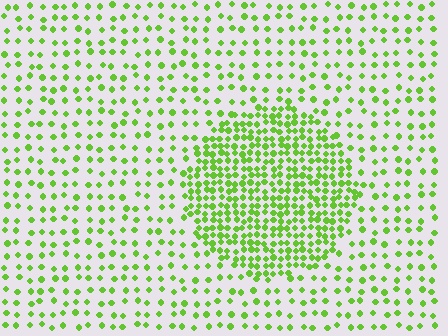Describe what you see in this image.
The image contains small lime elements arranged at two different densities. A circle-shaped region is visible where the elements are more densely packed than the surrounding area.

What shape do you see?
I see a circle.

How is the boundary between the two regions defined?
The boundary is defined by a change in element density (approximately 2.5x ratio). All elements are the same color, size, and shape.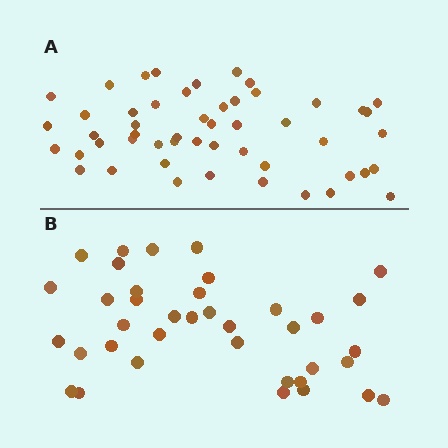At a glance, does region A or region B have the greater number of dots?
Region A (the top region) has more dots.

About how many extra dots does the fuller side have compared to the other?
Region A has approximately 15 more dots than region B.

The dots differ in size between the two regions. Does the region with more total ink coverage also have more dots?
No. Region B has more total ink coverage because its dots are larger, but region A actually contains more individual dots. Total area can be misleading — the number of items is what matters here.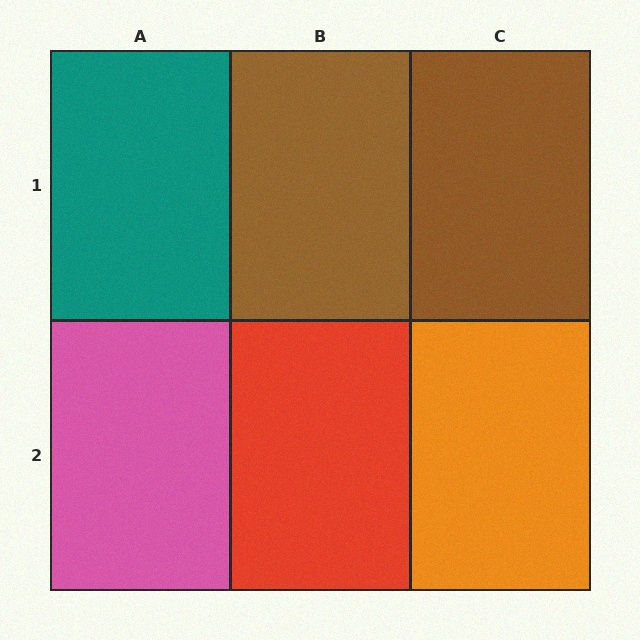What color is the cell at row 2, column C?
Orange.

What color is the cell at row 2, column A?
Pink.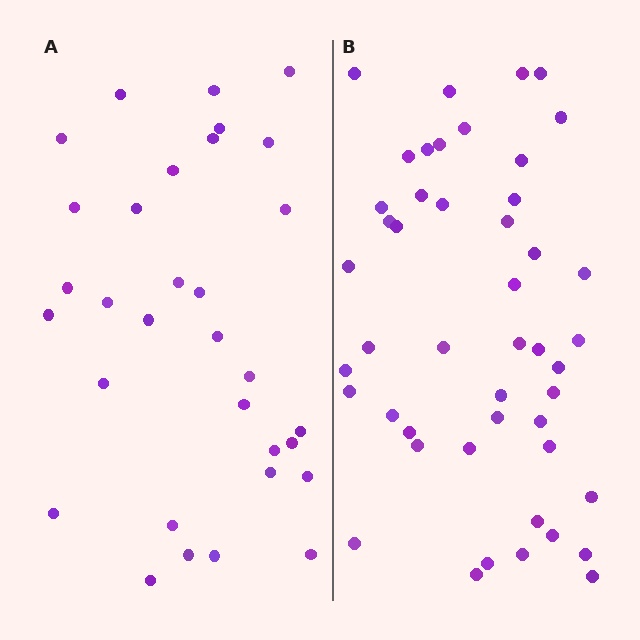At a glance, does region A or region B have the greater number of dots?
Region B (the right region) has more dots.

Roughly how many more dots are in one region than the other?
Region B has approximately 15 more dots than region A.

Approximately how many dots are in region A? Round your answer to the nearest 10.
About 30 dots. (The exact count is 32, which rounds to 30.)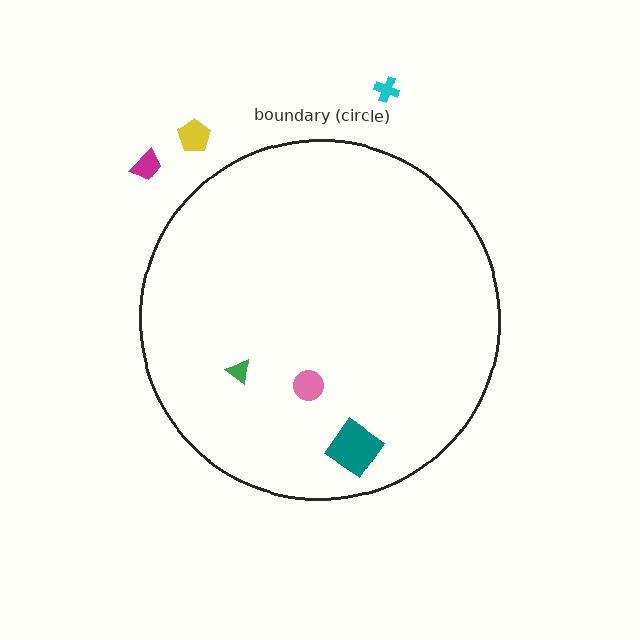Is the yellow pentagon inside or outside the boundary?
Outside.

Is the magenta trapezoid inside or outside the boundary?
Outside.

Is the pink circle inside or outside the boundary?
Inside.